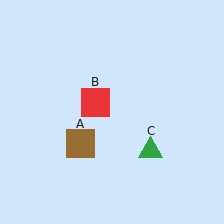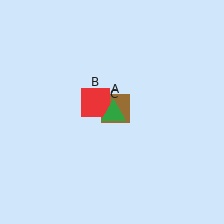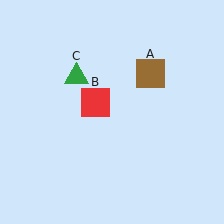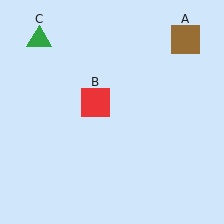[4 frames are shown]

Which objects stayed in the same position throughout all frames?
Red square (object B) remained stationary.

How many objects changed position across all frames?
2 objects changed position: brown square (object A), green triangle (object C).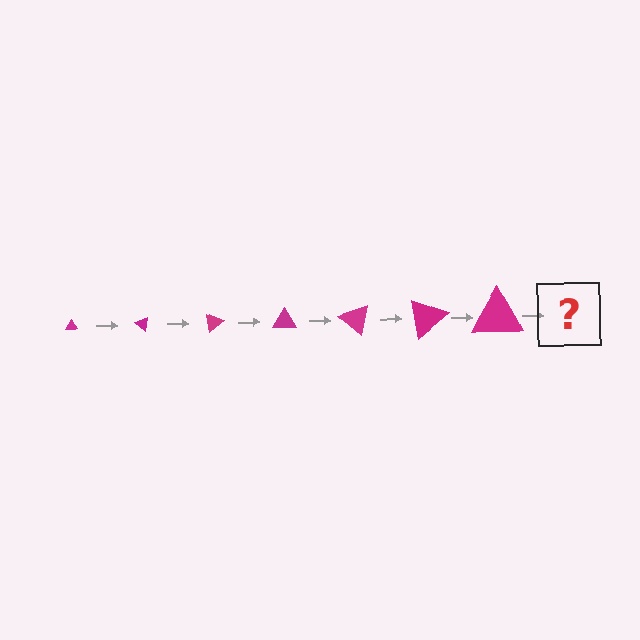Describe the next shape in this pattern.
It should be a triangle, larger than the previous one and rotated 280 degrees from the start.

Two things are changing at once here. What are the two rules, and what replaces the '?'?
The two rules are that the triangle grows larger each step and it rotates 40 degrees each step. The '?' should be a triangle, larger than the previous one and rotated 280 degrees from the start.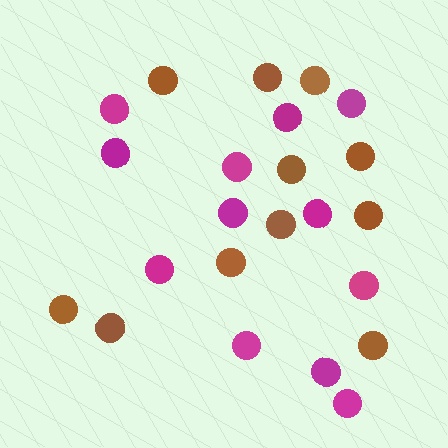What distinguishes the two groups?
There are 2 groups: one group of magenta circles (12) and one group of brown circles (11).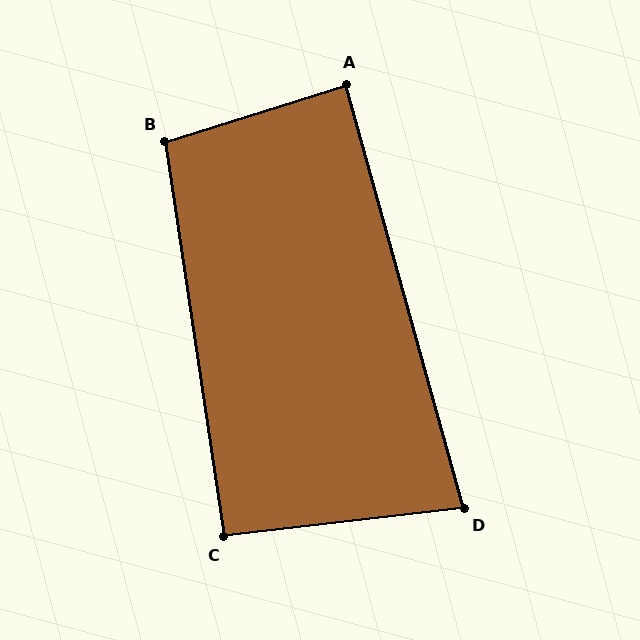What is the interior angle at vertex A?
Approximately 88 degrees (approximately right).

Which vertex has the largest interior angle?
B, at approximately 99 degrees.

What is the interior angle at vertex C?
Approximately 92 degrees (approximately right).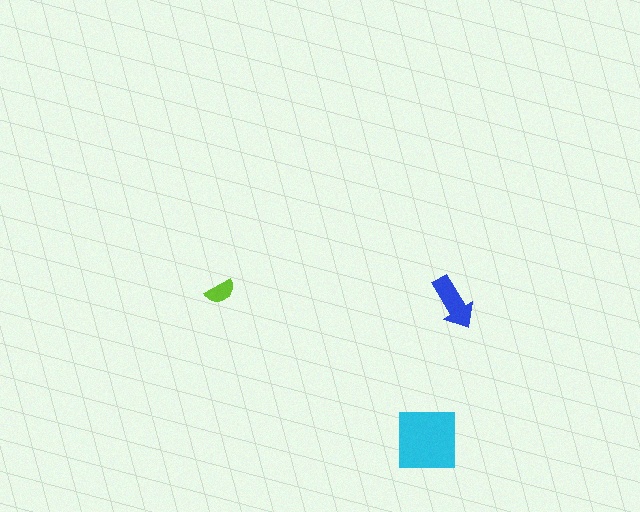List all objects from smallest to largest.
The lime semicircle, the blue arrow, the cyan square.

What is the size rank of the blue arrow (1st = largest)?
2nd.